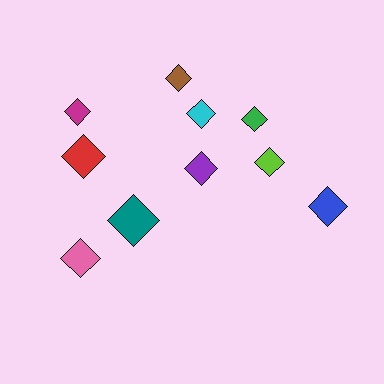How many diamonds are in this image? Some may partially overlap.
There are 10 diamonds.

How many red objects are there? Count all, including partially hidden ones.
There is 1 red object.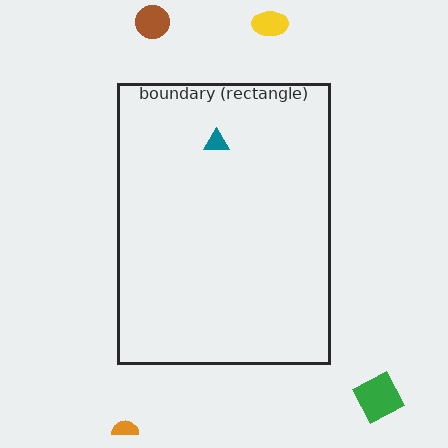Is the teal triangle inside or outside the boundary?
Inside.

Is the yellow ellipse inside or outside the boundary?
Outside.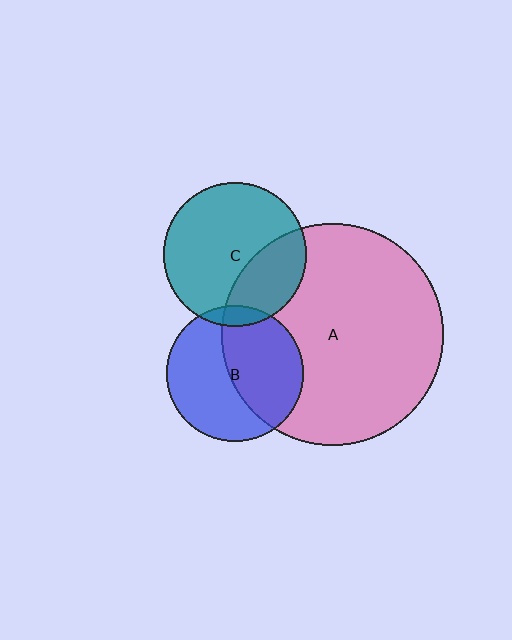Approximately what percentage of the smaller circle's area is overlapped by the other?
Approximately 5%.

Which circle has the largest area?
Circle A (pink).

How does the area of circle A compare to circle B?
Approximately 2.6 times.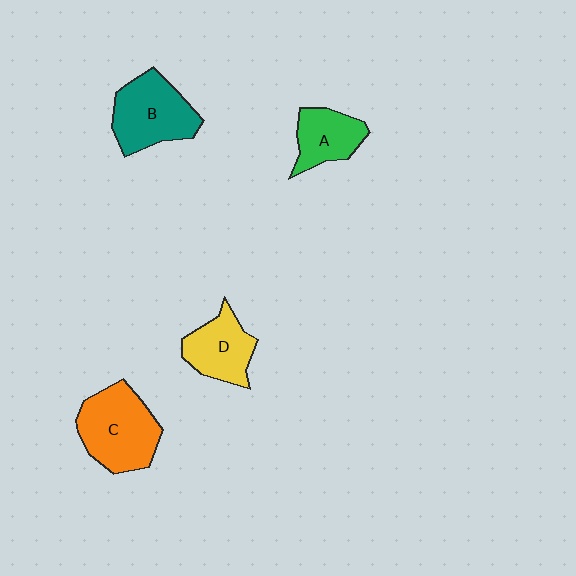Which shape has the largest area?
Shape C (orange).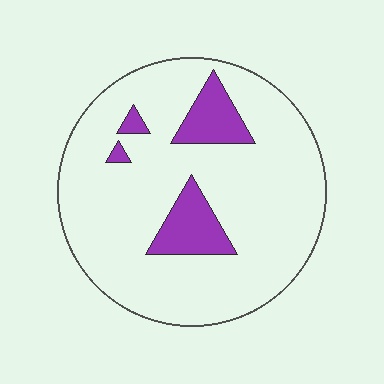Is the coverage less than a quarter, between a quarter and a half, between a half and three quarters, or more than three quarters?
Less than a quarter.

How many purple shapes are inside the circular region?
4.